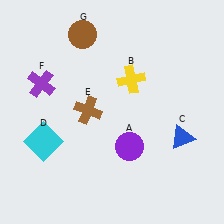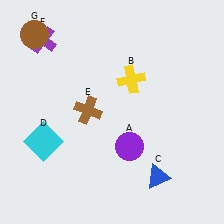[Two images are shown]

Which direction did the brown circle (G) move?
The brown circle (G) moved left.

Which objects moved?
The objects that moved are: the blue triangle (C), the purple cross (F), the brown circle (G).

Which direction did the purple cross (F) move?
The purple cross (F) moved up.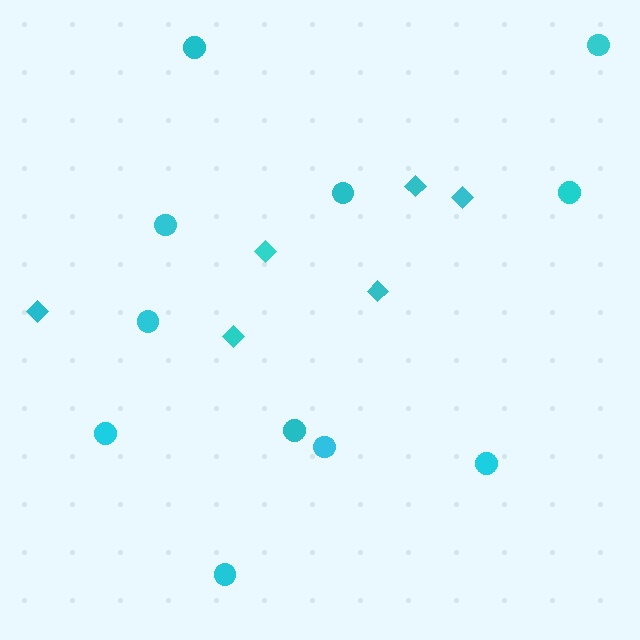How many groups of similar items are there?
There are 2 groups: one group of circles (11) and one group of diamonds (6).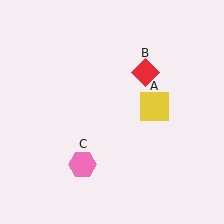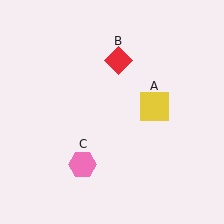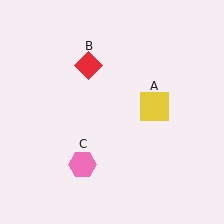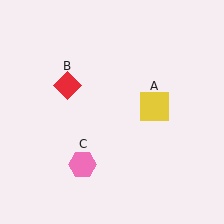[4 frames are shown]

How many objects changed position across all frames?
1 object changed position: red diamond (object B).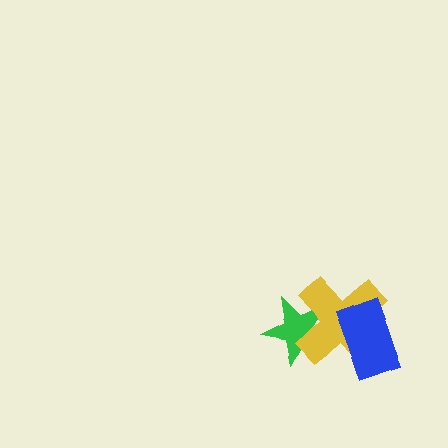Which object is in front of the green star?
The yellow cross is in front of the green star.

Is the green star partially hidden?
Yes, it is partially covered by another shape.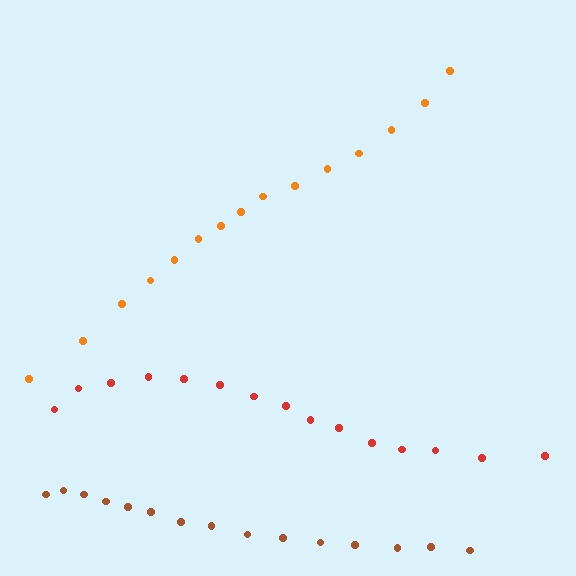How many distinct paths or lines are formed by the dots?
There are 3 distinct paths.